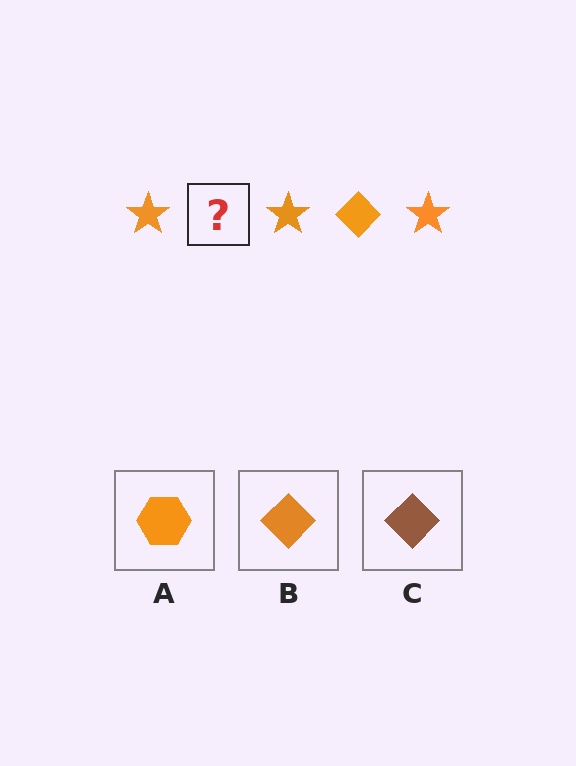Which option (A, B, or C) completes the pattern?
B.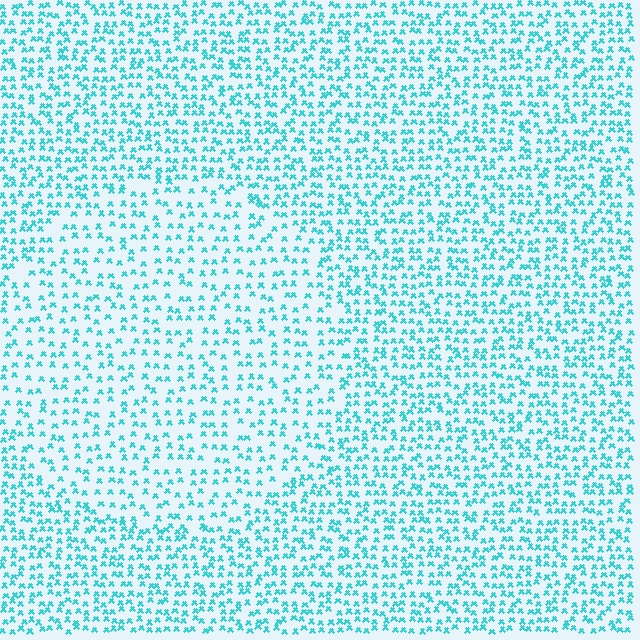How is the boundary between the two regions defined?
The boundary is defined by a change in element density (approximately 1.6x ratio). All elements are the same color, size, and shape.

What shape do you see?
I see a circle.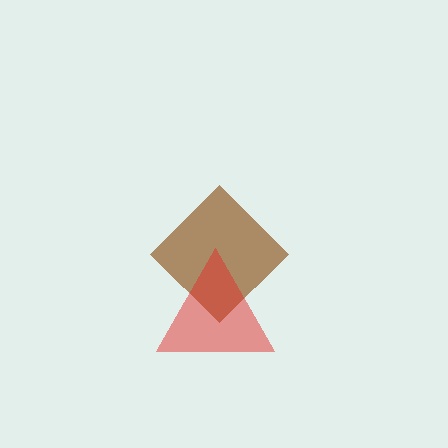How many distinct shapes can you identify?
There are 2 distinct shapes: a brown diamond, a red triangle.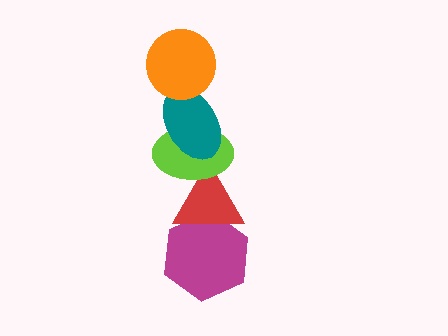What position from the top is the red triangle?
The red triangle is 4th from the top.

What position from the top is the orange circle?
The orange circle is 1st from the top.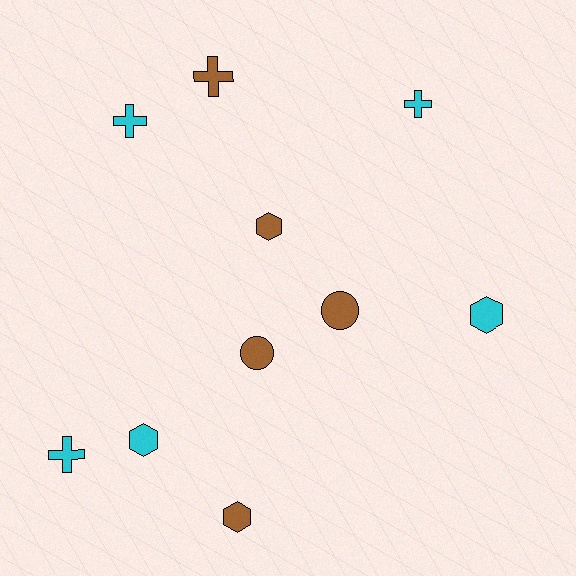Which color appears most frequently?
Cyan, with 5 objects.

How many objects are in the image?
There are 10 objects.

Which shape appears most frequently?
Hexagon, with 4 objects.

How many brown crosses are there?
There is 1 brown cross.